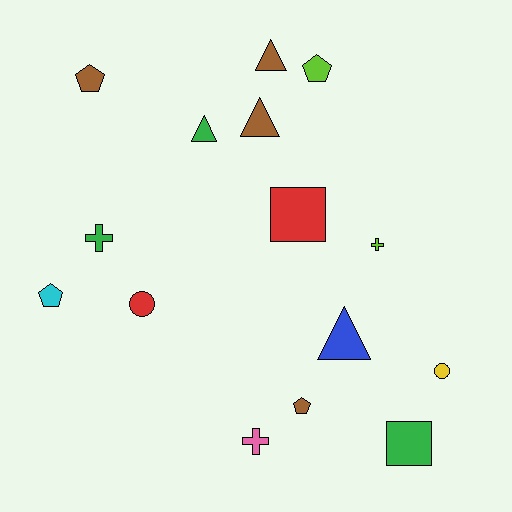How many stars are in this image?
There are no stars.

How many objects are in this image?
There are 15 objects.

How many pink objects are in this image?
There is 1 pink object.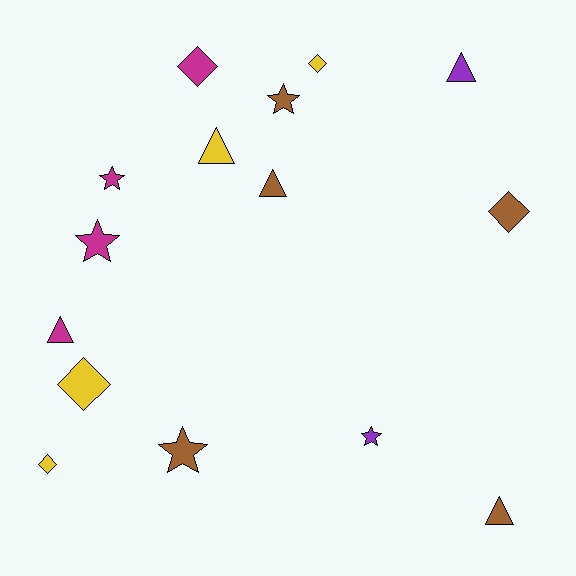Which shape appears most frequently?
Diamond, with 5 objects.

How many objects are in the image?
There are 15 objects.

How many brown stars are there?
There are 2 brown stars.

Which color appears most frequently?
Brown, with 5 objects.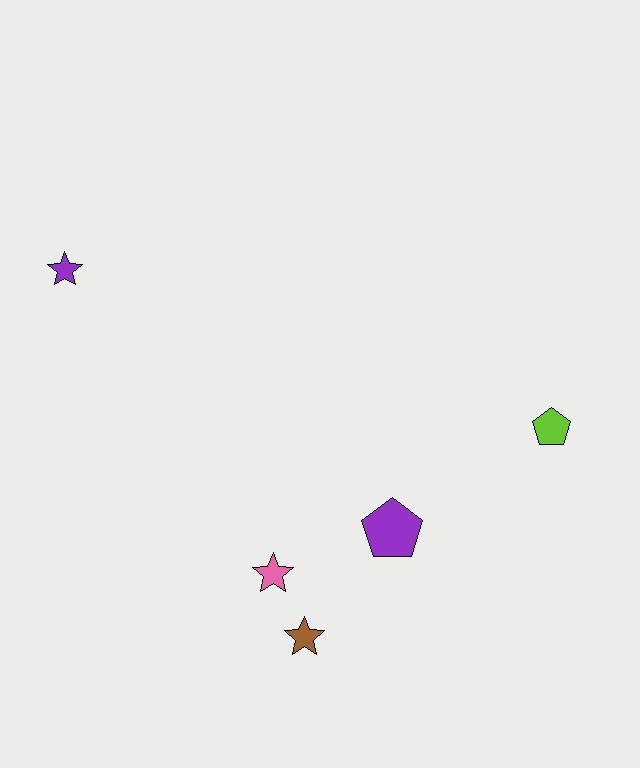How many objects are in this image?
There are 5 objects.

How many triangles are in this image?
There are no triangles.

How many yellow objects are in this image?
There are no yellow objects.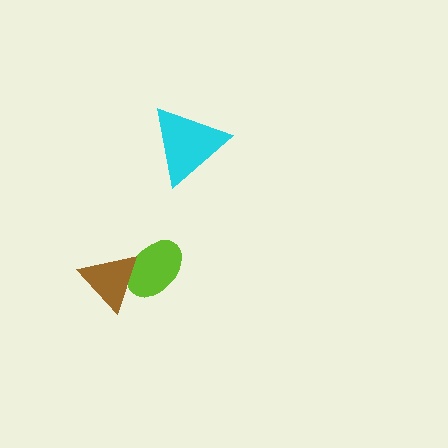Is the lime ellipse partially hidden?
Yes, it is partially covered by another shape.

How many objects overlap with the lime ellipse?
1 object overlaps with the lime ellipse.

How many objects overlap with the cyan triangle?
0 objects overlap with the cyan triangle.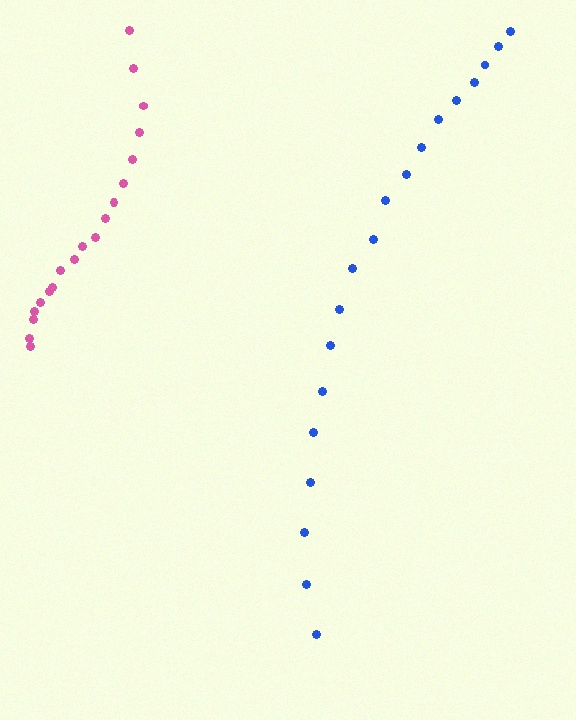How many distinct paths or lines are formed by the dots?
There are 2 distinct paths.